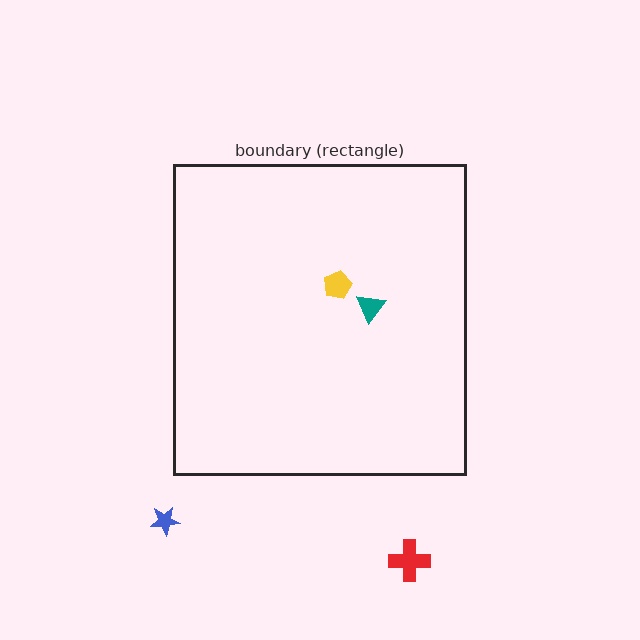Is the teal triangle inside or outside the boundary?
Inside.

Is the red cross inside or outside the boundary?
Outside.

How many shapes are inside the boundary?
2 inside, 2 outside.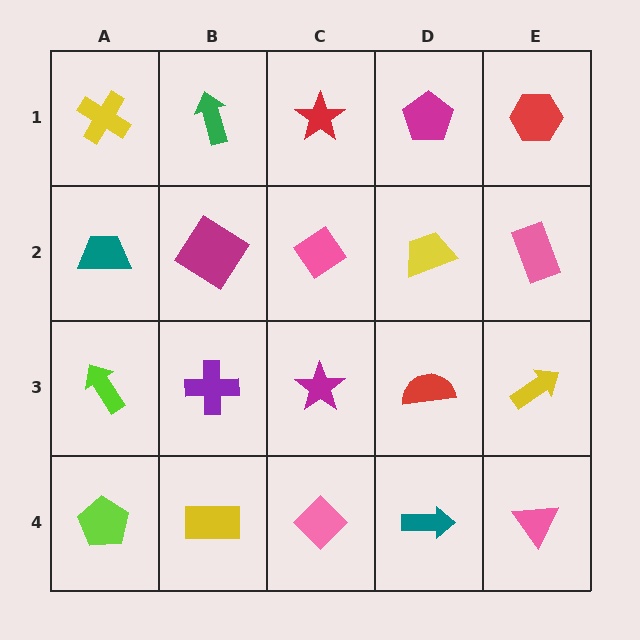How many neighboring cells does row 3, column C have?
4.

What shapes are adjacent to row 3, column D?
A yellow trapezoid (row 2, column D), a teal arrow (row 4, column D), a magenta star (row 3, column C), a yellow arrow (row 3, column E).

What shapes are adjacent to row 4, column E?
A yellow arrow (row 3, column E), a teal arrow (row 4, column D).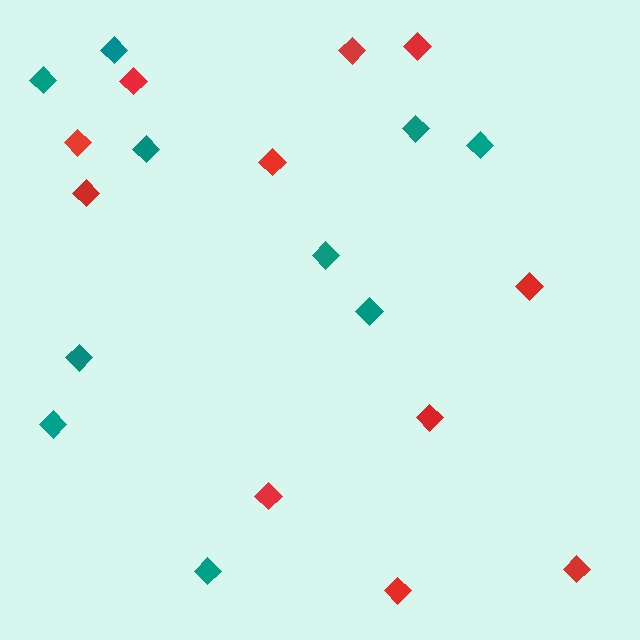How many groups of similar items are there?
There are 2 groups: one group of red diamonds (11) and one group of teal diamonds (10).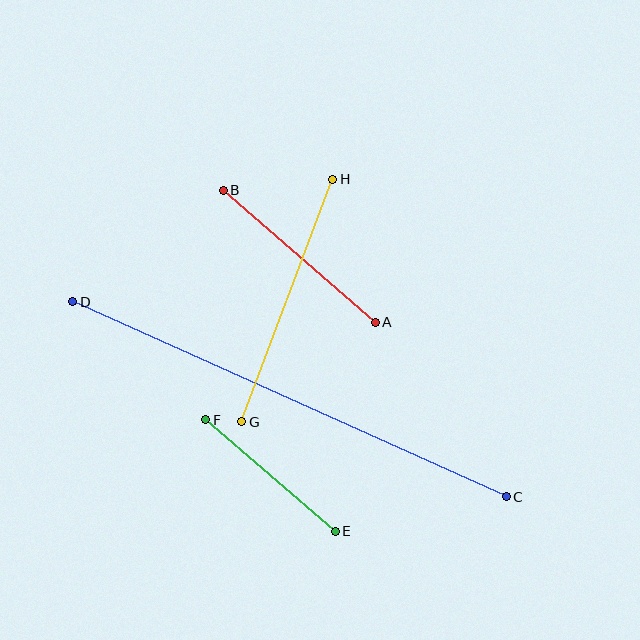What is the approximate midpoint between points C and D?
The midpoint is at approximately (290, 399) pixels.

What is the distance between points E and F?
The distance is approximately 171 pixels.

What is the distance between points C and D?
The distance is approximately 475 pixels.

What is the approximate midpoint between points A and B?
The midpoint is at approximately (299, 256) pixels.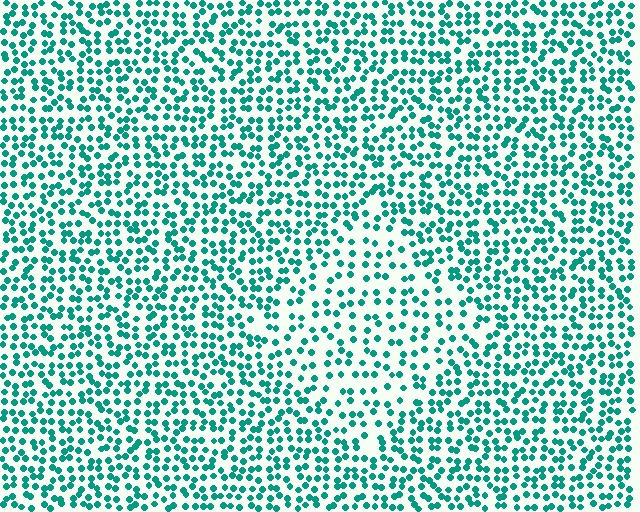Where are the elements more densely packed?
The elements are more densely packed outside the diamond boundary.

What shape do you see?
I see a diamond.